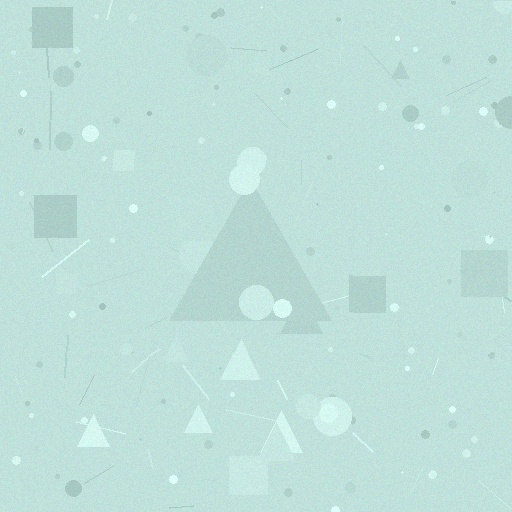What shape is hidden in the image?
A triangle is hidden in the image.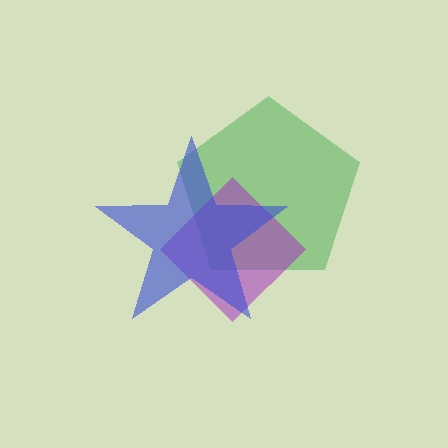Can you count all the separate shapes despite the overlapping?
Yes, there are 3 separate shapes.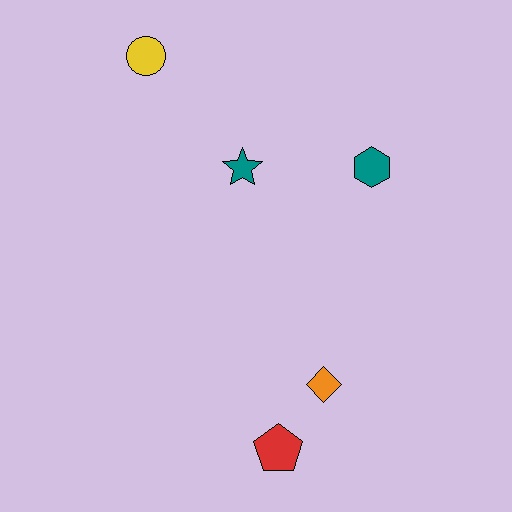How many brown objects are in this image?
There are no brown objects.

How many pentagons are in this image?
There is 1 pentagon.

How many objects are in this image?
There are 5 objects.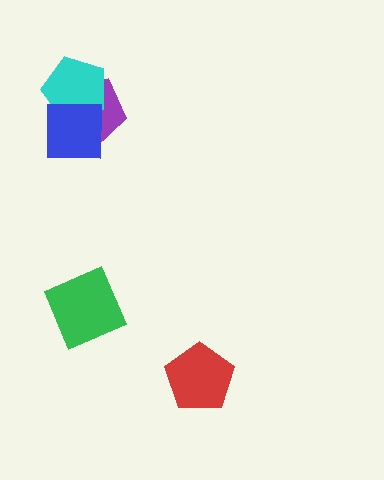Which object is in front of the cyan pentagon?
The blue square is in front of the cyan pentagon.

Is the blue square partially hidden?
No, no other shape covers it.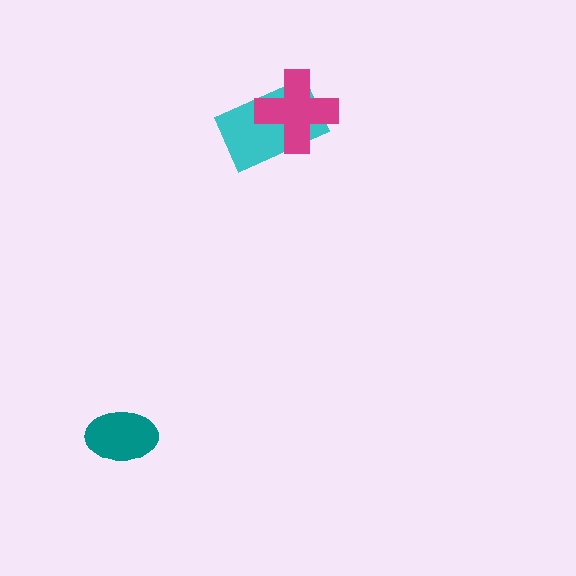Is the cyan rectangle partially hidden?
Yes, it is partially covered by another shape.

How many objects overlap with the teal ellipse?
0 objects overlap with the teal ellipse.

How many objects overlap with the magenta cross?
1 object overlaps with the magenta cross.